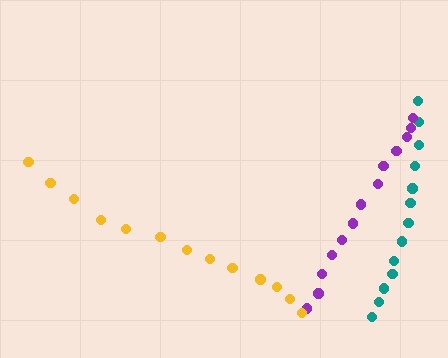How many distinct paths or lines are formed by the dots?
There are 3 distinct paths.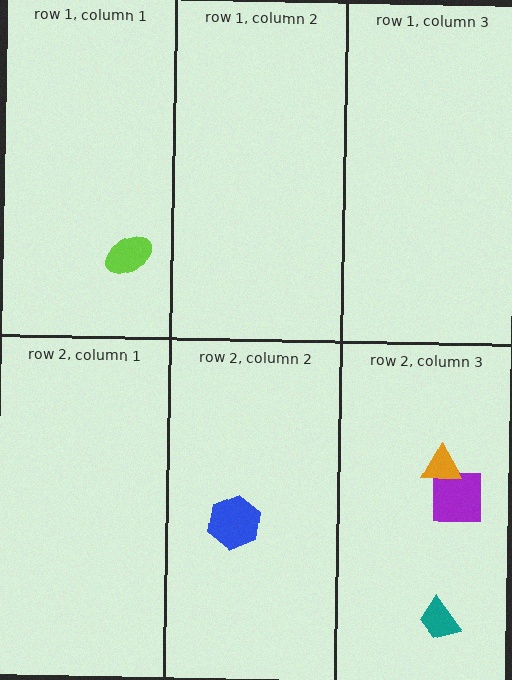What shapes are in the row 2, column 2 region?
The blue hexagon.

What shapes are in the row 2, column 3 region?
The teal trapezoid, the purple square, the orange triangle.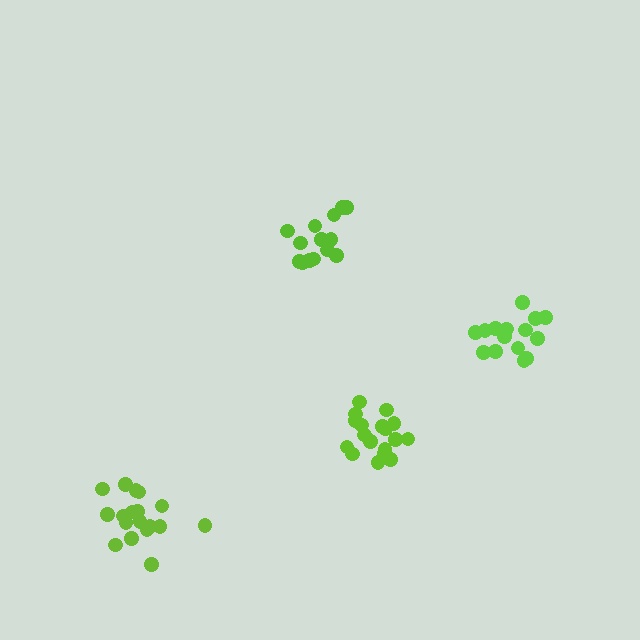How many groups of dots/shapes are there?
There are 4 groups.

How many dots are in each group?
Group 1: 15 dots, Group 2: 18 dots, Group 3: 18 dots, Group 4: 14 dots (65 total).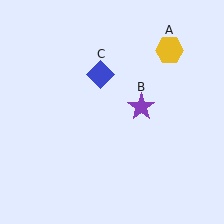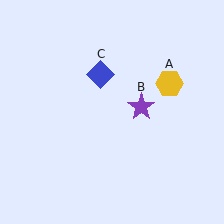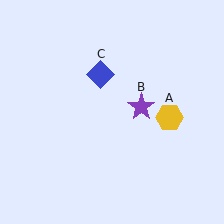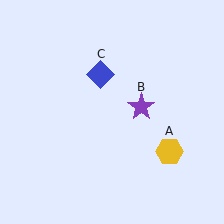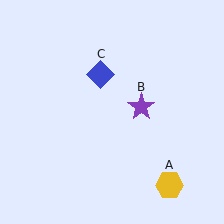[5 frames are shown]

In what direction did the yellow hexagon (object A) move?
The yellow hexagon (object A) moved down.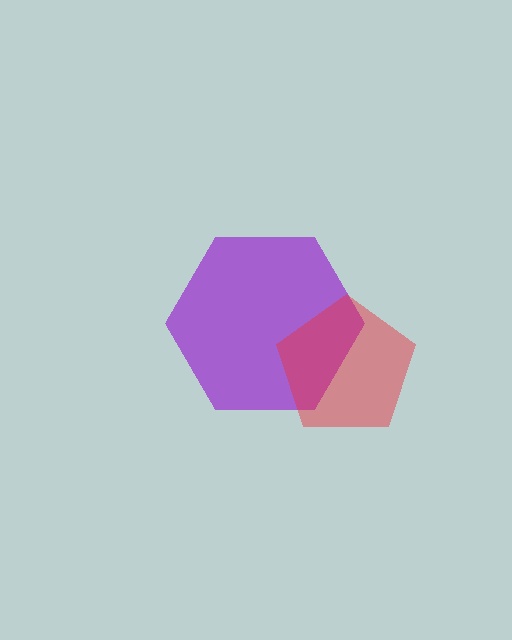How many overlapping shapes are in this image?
There are 2 overlapping shapes in the image.